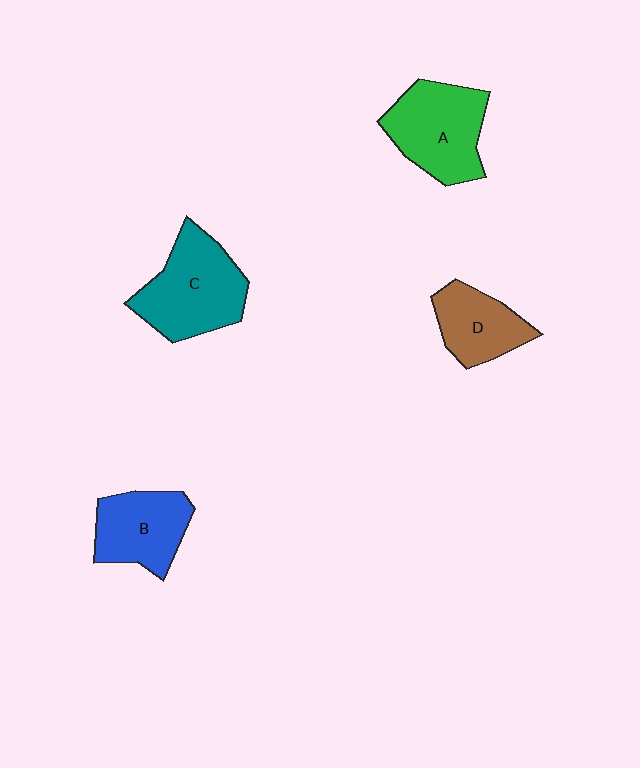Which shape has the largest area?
Shape C (teal).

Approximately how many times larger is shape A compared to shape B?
Approximately 1.2 times.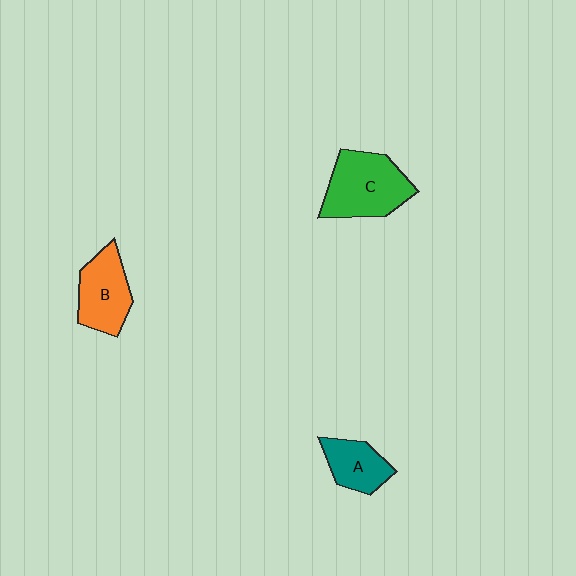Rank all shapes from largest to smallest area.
From largest to smallest: C (green), B (orange), A (teal).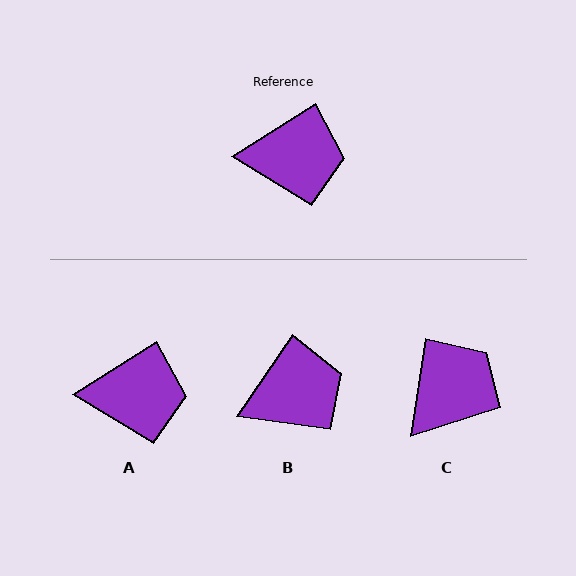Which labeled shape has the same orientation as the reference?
A.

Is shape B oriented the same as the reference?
No, it is off by about 24 degrees.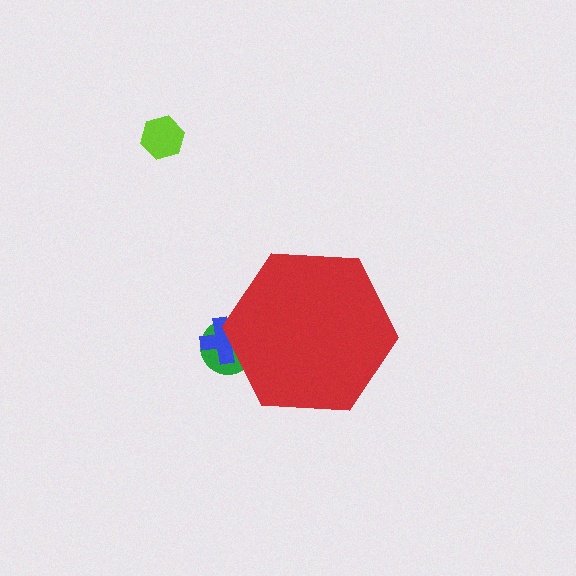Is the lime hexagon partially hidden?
No, the lime hexagon is fully visible.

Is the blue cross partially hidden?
Yes, the blue cross is partially hidden behind the red hexagon.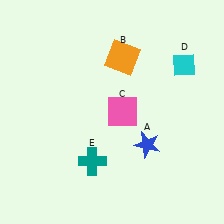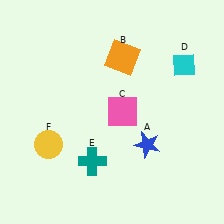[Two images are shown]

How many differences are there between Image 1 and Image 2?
There is 1 difference between the two images.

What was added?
A yellow circle (F) was added in Image 2.